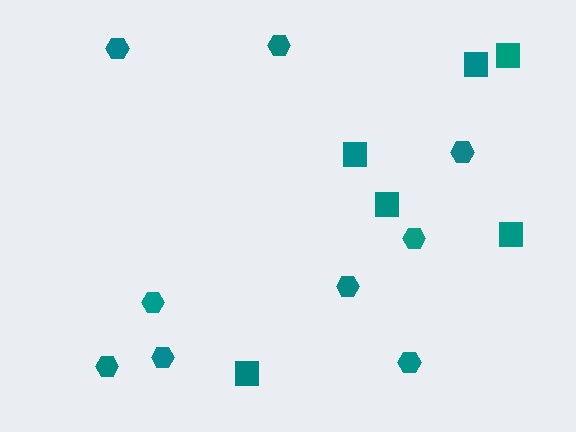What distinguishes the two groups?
There are 2 groups: one group of hexagons (9) and one group of squares (6).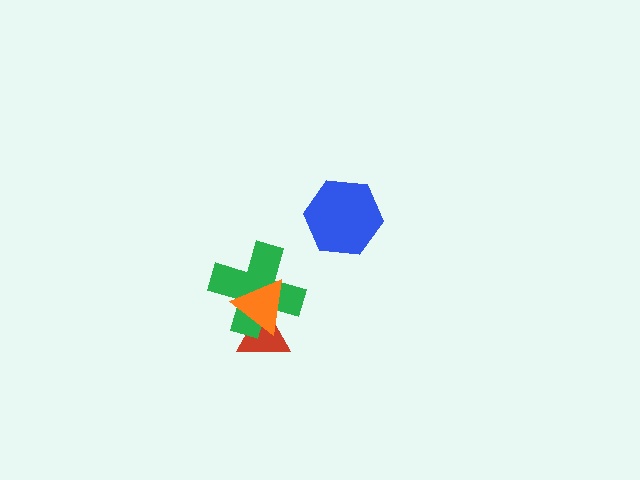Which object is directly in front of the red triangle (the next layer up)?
The green cross is directly in front of the red triangle.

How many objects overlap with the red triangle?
2 objects overlap with the red triangle.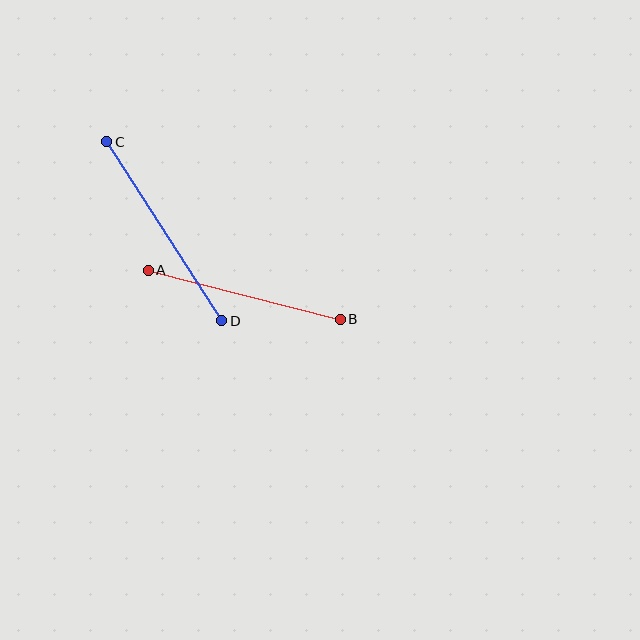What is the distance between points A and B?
The distance is approximately 198 pixels.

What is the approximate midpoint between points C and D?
The midpoint is at approximately (164, 231) pixels.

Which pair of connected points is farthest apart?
Points C and D are farthest apart.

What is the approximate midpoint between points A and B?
The midpoint is at approximately (244, 295) pixels.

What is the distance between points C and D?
The distance is approximately 213 pixels.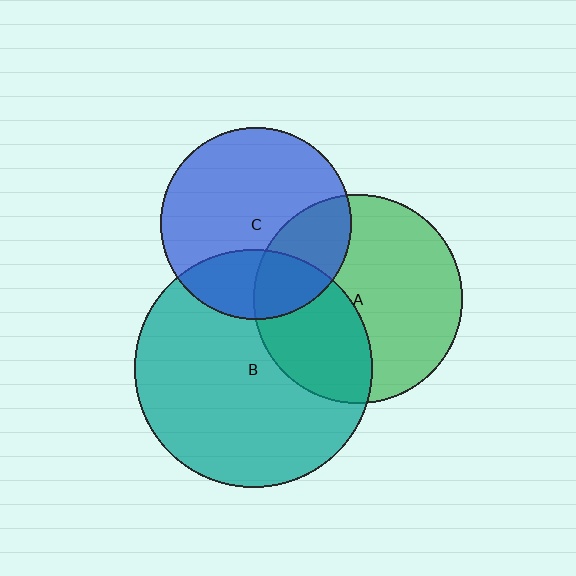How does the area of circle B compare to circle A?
Approximately 1.3 times.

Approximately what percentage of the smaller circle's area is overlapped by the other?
Approximately 25%.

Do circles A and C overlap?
Yes.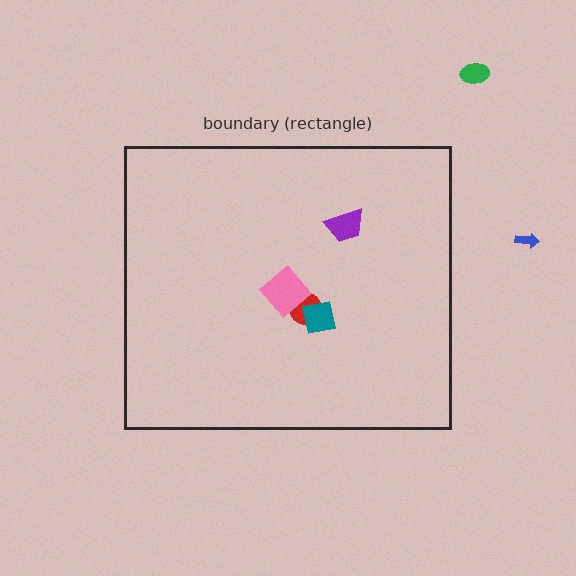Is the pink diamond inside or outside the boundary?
Inside.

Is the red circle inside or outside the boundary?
Inside.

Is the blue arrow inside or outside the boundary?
Outside.